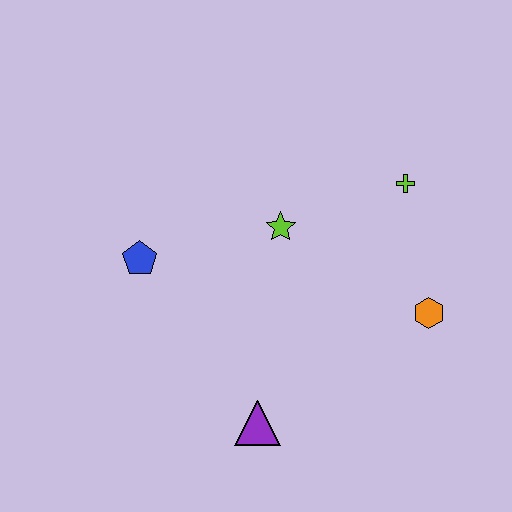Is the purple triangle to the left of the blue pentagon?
No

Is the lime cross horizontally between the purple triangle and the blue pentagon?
No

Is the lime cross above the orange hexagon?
Yes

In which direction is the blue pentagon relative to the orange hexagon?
The blue pentagon is to the left of the orange hexagon.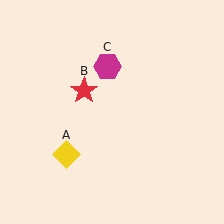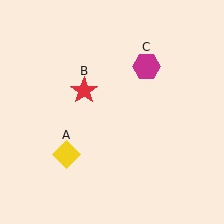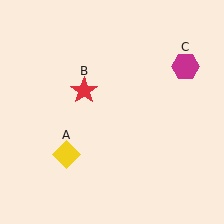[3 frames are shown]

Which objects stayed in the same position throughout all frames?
Yellow diamond (object A) and red star (object B) remained stationary.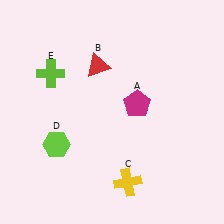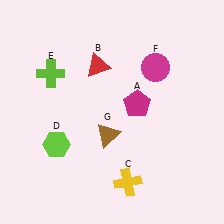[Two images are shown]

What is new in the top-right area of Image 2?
A magenta circle (F) was added in the top-right area of Image 2.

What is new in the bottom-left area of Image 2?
A brown triangle (G) was added in the bottom-left area of Image 2.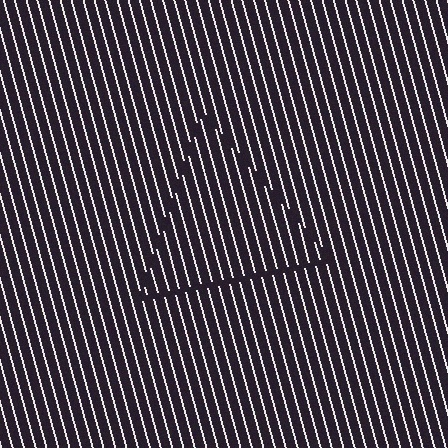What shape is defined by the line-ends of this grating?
An illusory triangle. The interior of the shape contains the same grating, shifted by half a period — the contour is defined by the phase discontinuity where line-ends from the inner and outer gratings abut.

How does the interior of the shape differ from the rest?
The interior of the shape contains the same grating, shifted by half a period — the contour is defined by the phase discontinuity where line-ends from the inner and outer gratings abut.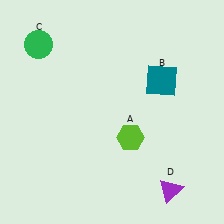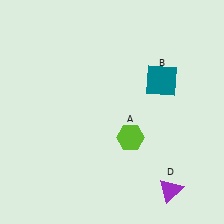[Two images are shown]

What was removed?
The green circle (C) was removed in Image 2.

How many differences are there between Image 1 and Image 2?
There is 1 difference between the two images.